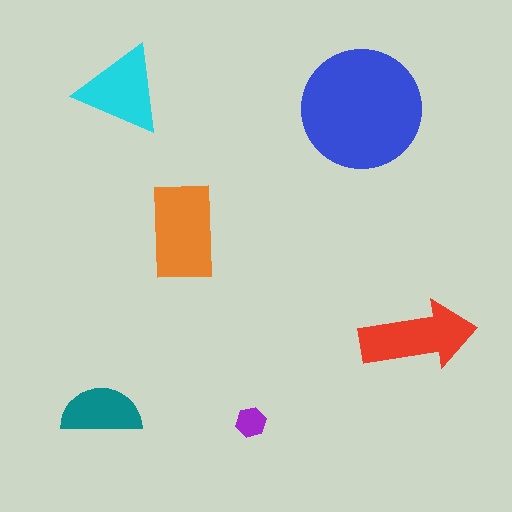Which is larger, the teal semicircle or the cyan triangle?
The cyan triangle.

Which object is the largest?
The blue circle.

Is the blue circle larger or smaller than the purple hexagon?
Larger.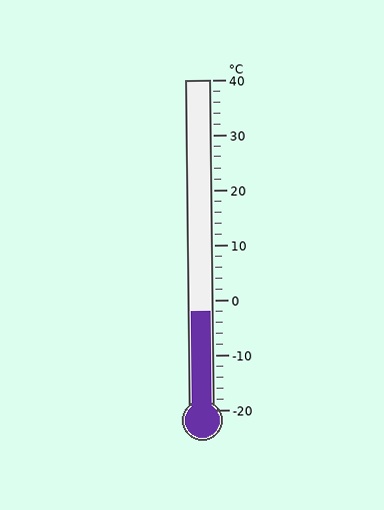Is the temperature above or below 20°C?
The temperature is below 20°C.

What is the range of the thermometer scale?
The thermometer scale ranges from -20°C to 40°C.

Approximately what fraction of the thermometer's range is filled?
The thermometer is filled to approximately 30% of its range.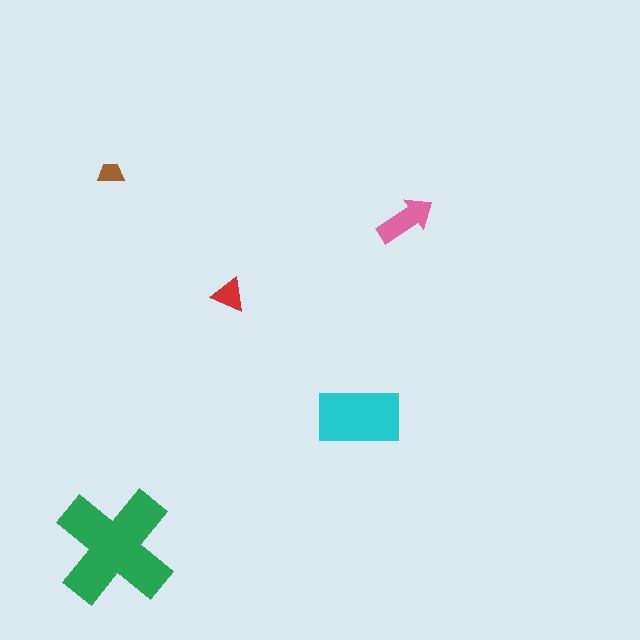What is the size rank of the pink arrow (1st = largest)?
3rd.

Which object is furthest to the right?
The pink arrow is rightmost.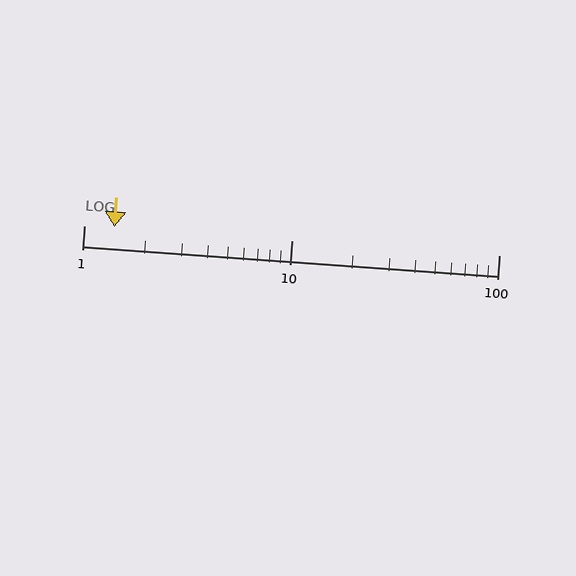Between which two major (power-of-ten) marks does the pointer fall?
The pointer is between 1 and 10.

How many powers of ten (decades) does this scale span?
The scale spans 2 decades, from 1 to 100.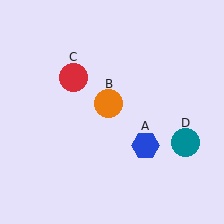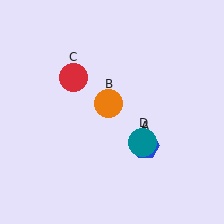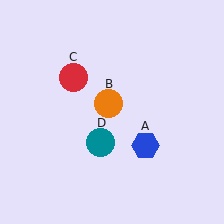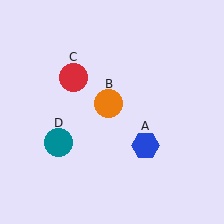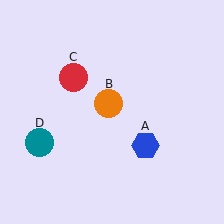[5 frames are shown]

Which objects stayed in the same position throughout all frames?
Blue hexagon (object A) and orange circle (object B) and red circle (object C) remained stationary.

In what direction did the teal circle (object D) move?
The teal circle (object D) moved left.